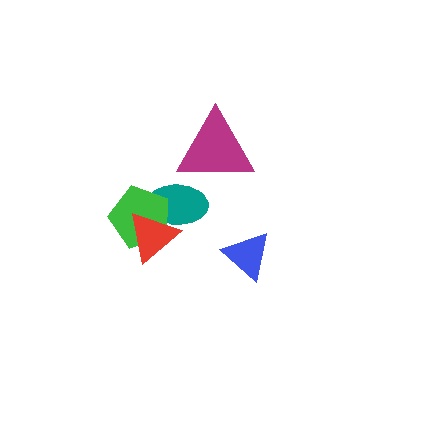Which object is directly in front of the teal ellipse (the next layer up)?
The green pentagon is directly in front of the teal ellipse.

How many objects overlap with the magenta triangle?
1 object overlaps with the magenta triangle.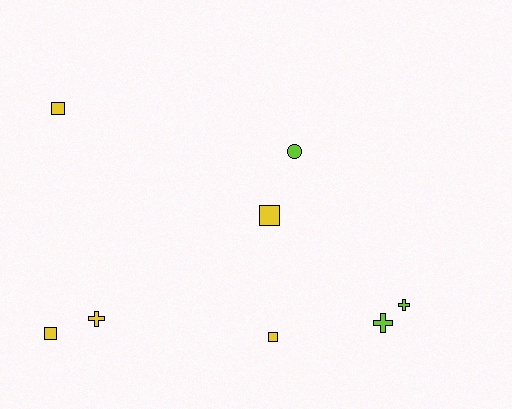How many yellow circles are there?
There are no yellow circles.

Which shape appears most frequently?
Square, with 4 objects.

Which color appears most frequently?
Yellow, with 5 objects.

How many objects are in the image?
There are 8 objects.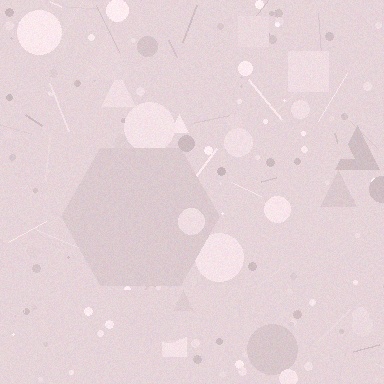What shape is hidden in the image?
A hexagon is hidden in the image.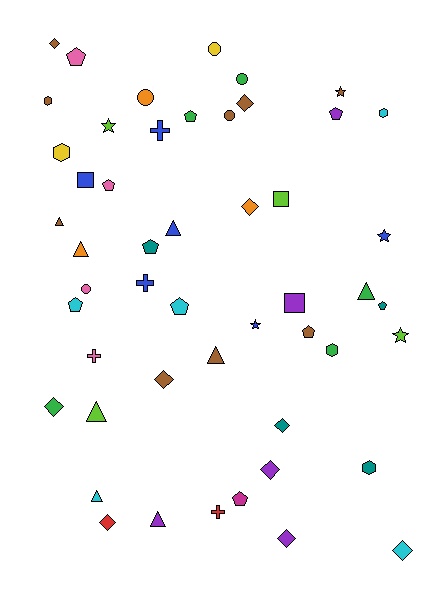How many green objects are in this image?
There are 5 green objects.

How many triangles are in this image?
There are 8 triangles.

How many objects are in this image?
There are 50 objects.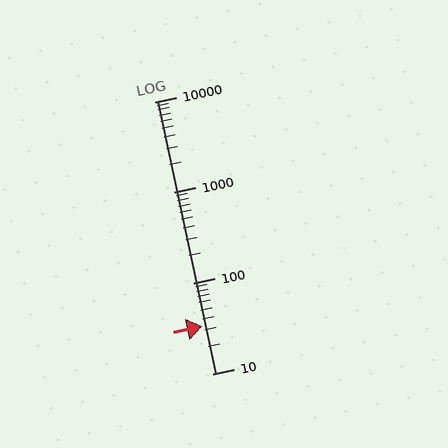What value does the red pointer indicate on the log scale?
The pointer indicates approximately 33.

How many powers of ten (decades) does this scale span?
The scale spans 3 decades, from 10 to 10000.